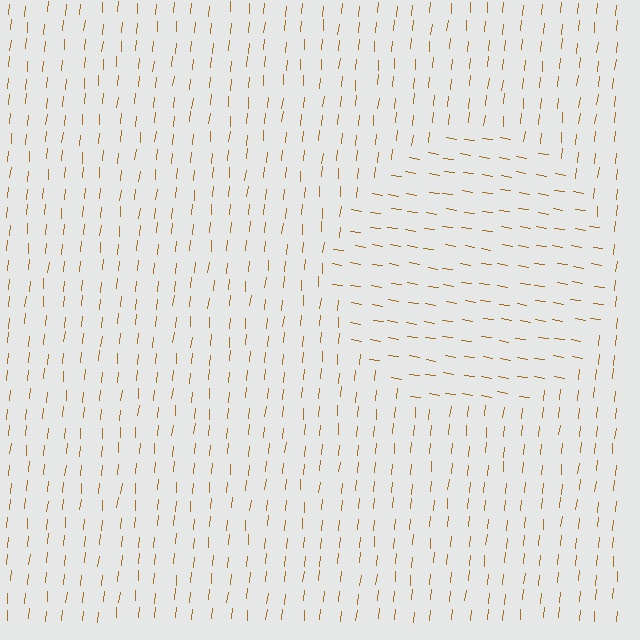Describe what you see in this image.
The image is filled with small brown line segments. A circle region in the image has lines oriented differently from the surrounding lines, creating a visible texture boundary.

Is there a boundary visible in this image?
Yes, there is a texture boundary formed by a change in line orientation.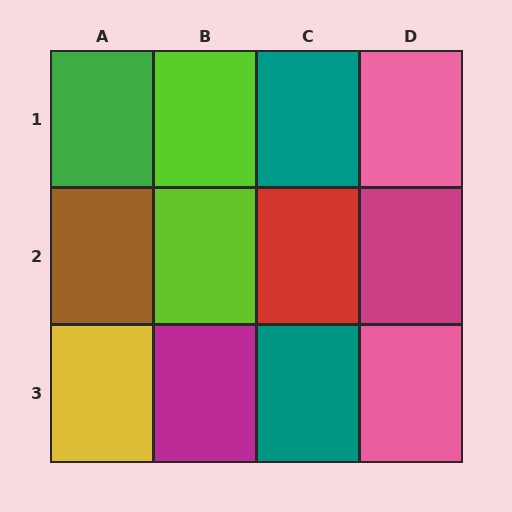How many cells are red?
1 cell is red.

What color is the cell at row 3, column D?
Pink.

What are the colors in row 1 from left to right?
Green, lime, teal, pink.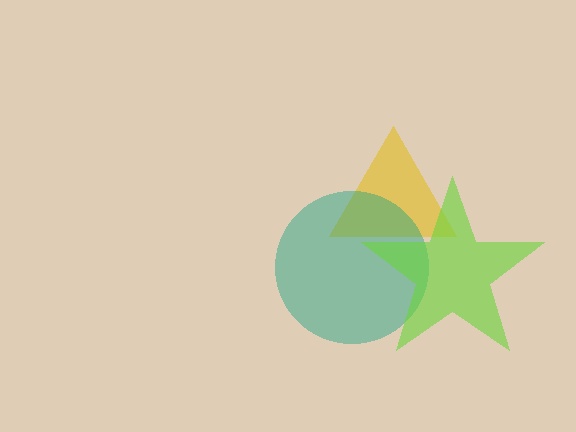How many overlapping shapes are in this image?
There are 3 overlapping shapes in the image.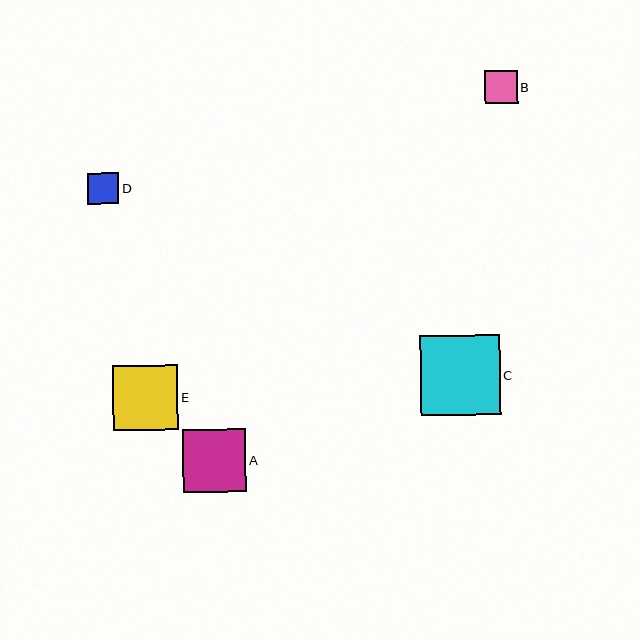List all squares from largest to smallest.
From largest to smallest: C, E, A, B, D.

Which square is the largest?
Square C is the largest with a size of approximately 80 pixels.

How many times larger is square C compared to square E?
Square C is approximately 1.2 times the size of square E.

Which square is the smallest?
Square D is the smallest with a size of approximately 31 pixels.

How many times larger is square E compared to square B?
Square E is approximately 2.0 times the size of square B.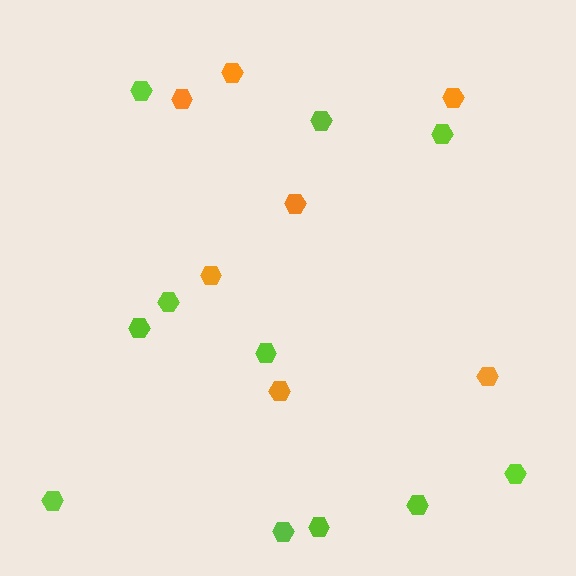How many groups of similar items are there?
There are 2 groups: one group of orange hexagons (7) and one group of lime hexagons (11).